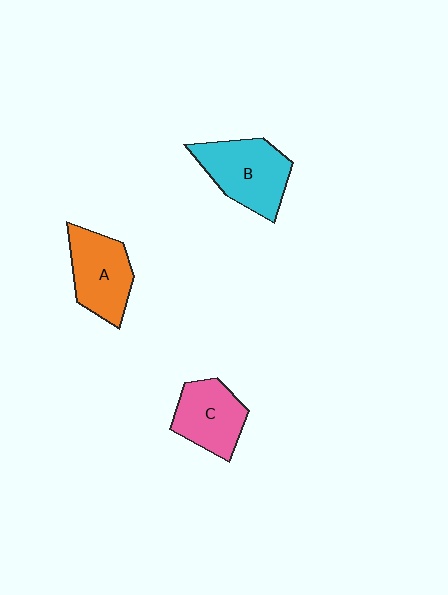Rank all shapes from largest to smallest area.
From largest to smallest: B (cyan), A (orange), C (pink).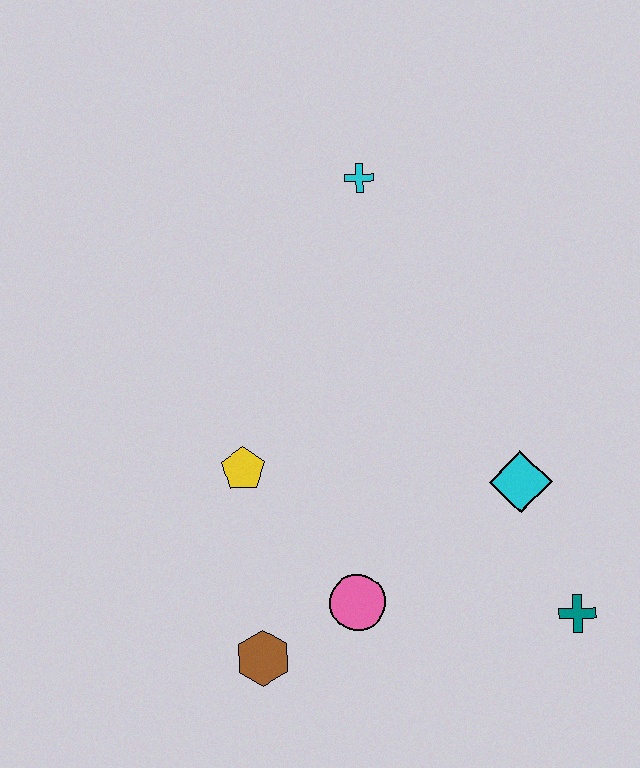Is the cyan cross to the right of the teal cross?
No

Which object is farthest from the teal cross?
The cyan cross is farthest from the teal cross.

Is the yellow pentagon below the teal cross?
No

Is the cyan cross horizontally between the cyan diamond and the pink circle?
Yes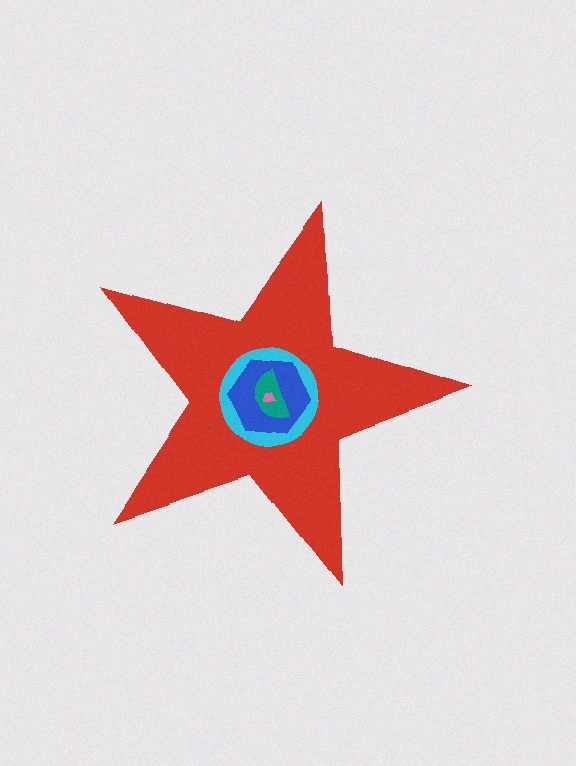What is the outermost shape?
The red star.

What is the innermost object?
The pink trapezoid.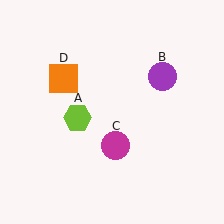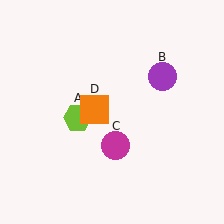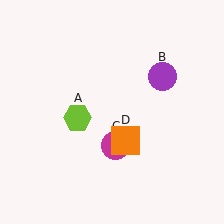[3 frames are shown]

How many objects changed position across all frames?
1 object changed position: orange square (object D).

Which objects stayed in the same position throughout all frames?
Lime hexagon (object A) and purple circle (object B) and magenta circle (object C) remained stationary.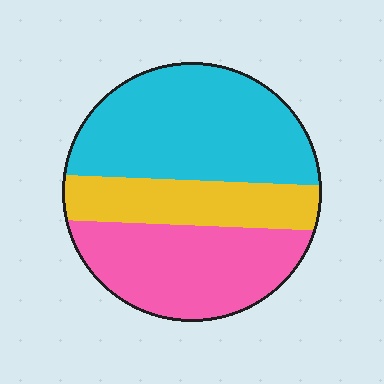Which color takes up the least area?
Yellow, at roughly 20%.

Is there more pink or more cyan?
Cyan.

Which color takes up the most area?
Cyan, at roughly 45%.